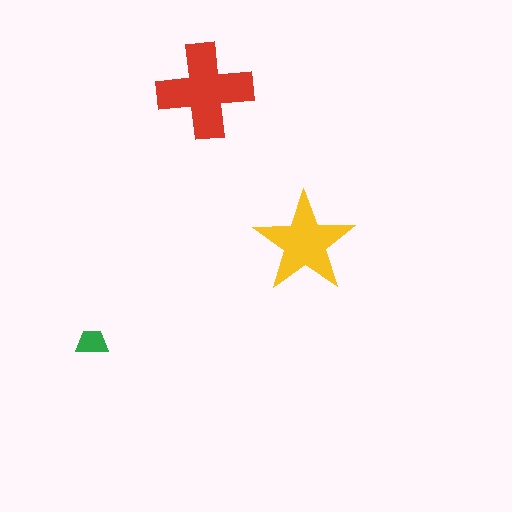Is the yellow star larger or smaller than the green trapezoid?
Larger.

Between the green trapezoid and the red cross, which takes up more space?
The red cross.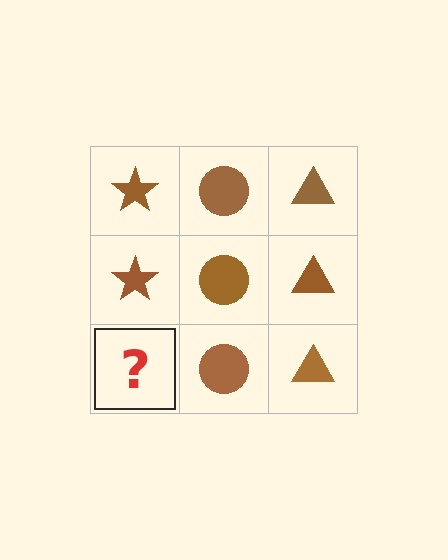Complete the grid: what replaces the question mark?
The question mark should be replaced with a brown star.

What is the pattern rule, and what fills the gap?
The rule is that each column has a consistent shape. The gap should be filled with a brown star.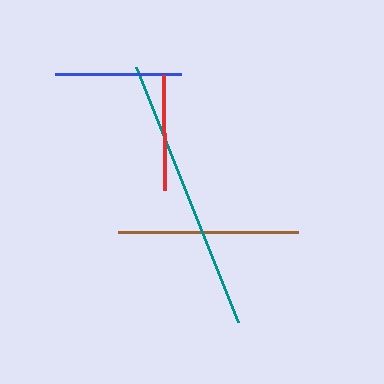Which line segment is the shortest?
The red line is the shortest at approximately 115 pixels.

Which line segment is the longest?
The teal line is the longest at approximately 275 pixels.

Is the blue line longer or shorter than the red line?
The blue line is longer than the red line.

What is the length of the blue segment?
The blue segment is approximately 126 pixels long.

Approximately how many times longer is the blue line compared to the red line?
The blue line is approximately 1.1 times the length of the red line.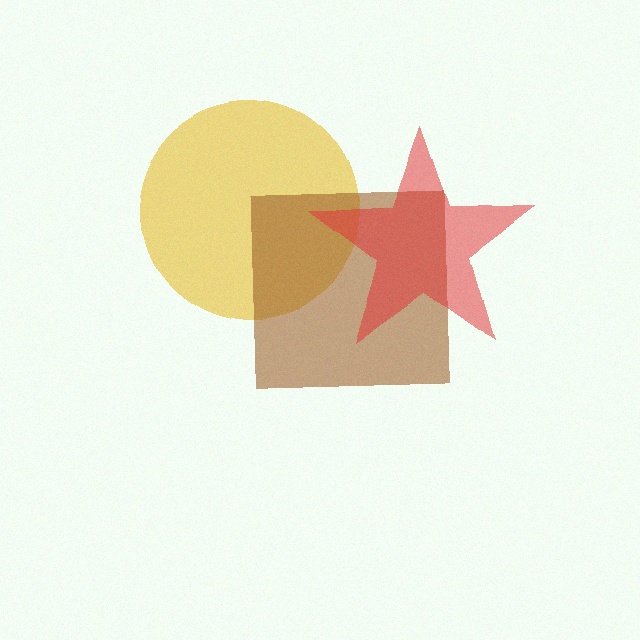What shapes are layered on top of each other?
The layered shapes are: a yellow circle, a brown square, a red star.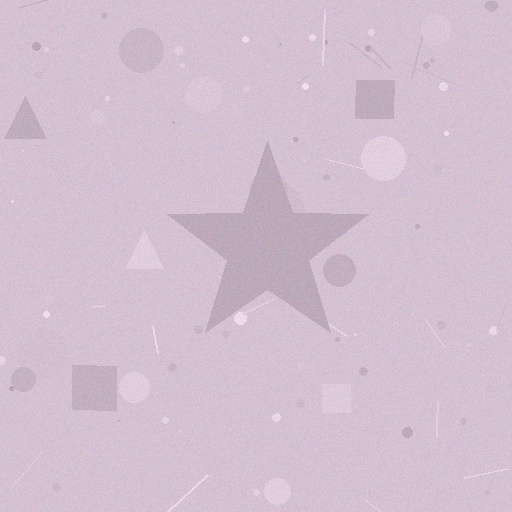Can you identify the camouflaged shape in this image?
The camouflaged shape is a star.